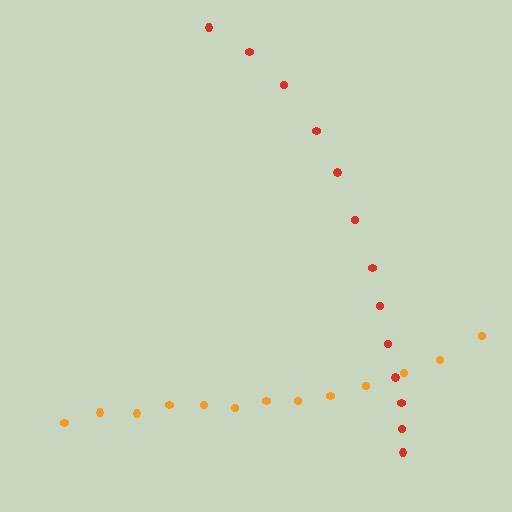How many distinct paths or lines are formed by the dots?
There are 2 distinct paths.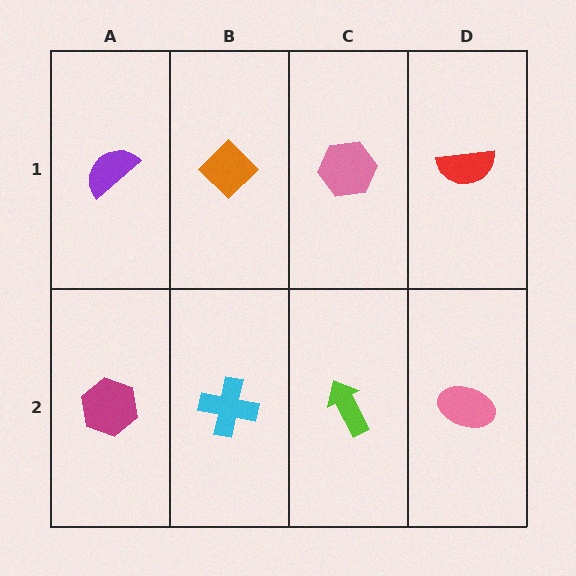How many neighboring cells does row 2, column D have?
2.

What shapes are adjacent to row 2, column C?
A pink hexagon (row 1, column C), a cyan cross (row 2, column B), a pink ellipse (row 2, column D).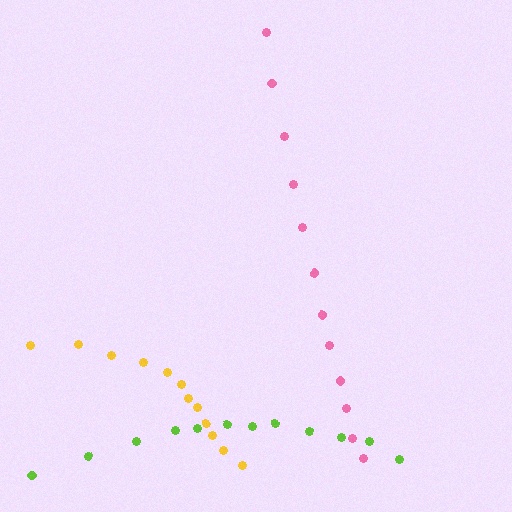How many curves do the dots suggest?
There are 3 distinct paths.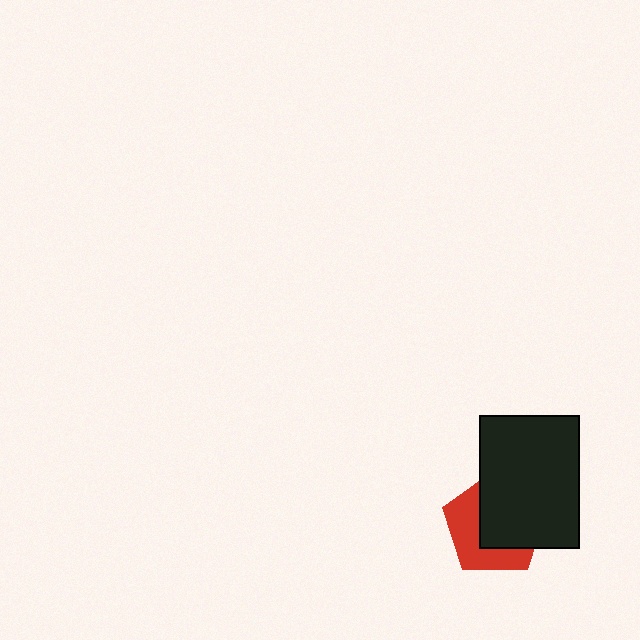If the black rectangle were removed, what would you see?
You would see the complete red pentagon.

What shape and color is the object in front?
The object in front is a black rectangle.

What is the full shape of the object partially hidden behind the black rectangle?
The partially hidden object is a red pentagon.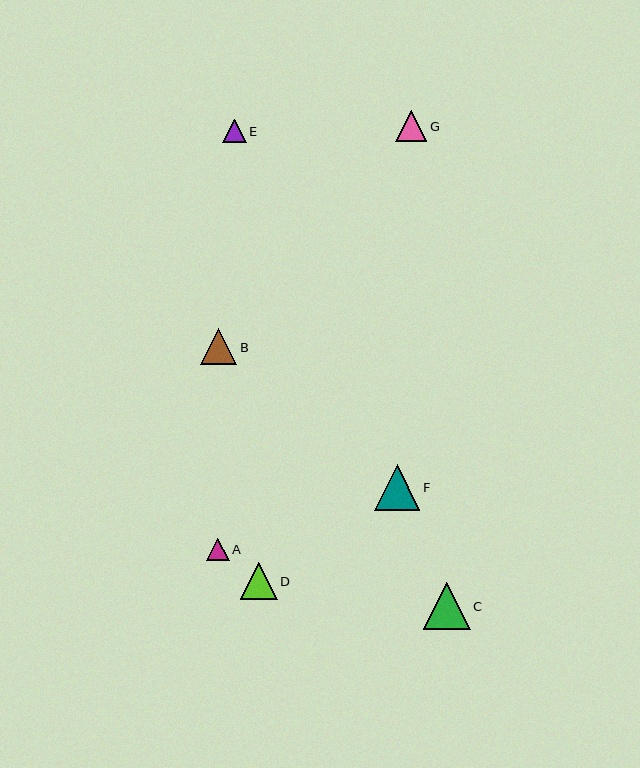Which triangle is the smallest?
Triangle A is the smallest with a size of approximately 23 pixels.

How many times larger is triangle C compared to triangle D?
Triangle C is approximately 1.3 times the size of triangle D.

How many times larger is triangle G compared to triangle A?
Triangle G is approximately 1.4 times the size of triangle A.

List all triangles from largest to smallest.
From largest to smallest: C, F, D, B, G, E, A.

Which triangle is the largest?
Triangle C is the largest with a size of approximately 47 pixels.